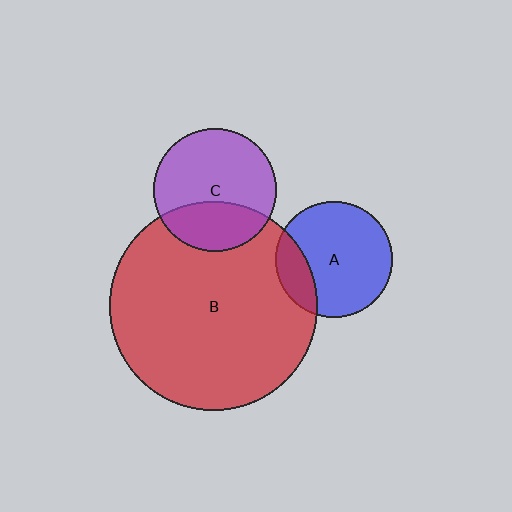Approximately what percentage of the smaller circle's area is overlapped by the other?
Approximately 20%.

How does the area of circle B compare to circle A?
Approximately 3.2 times.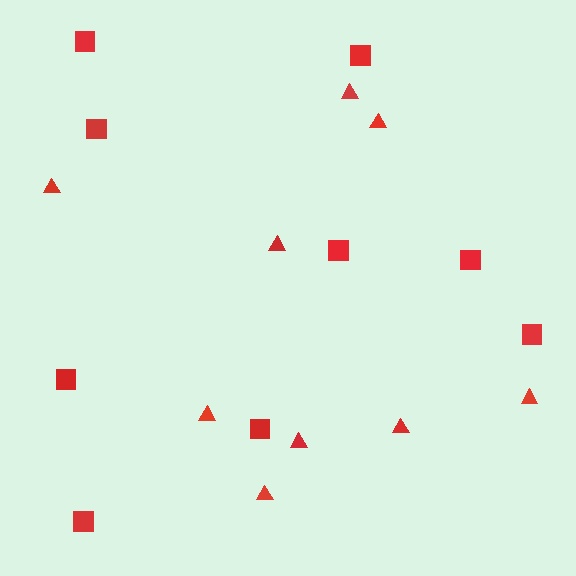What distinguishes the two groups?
There are 2 groups: one group of triangles (9) and one group of squares (9).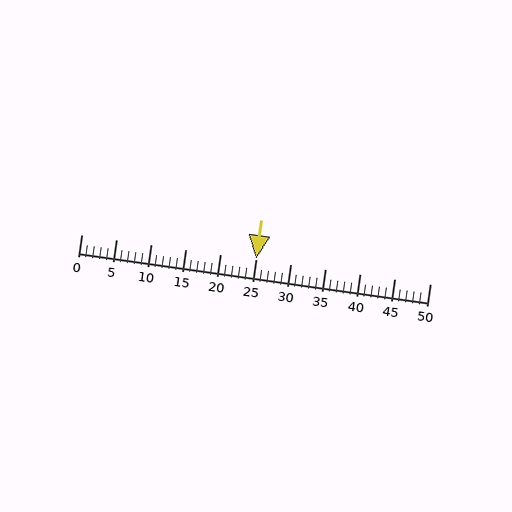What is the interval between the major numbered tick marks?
The major tick marks are spaced 5 units apart.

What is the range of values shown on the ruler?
The ruler shows values from 0 to 50.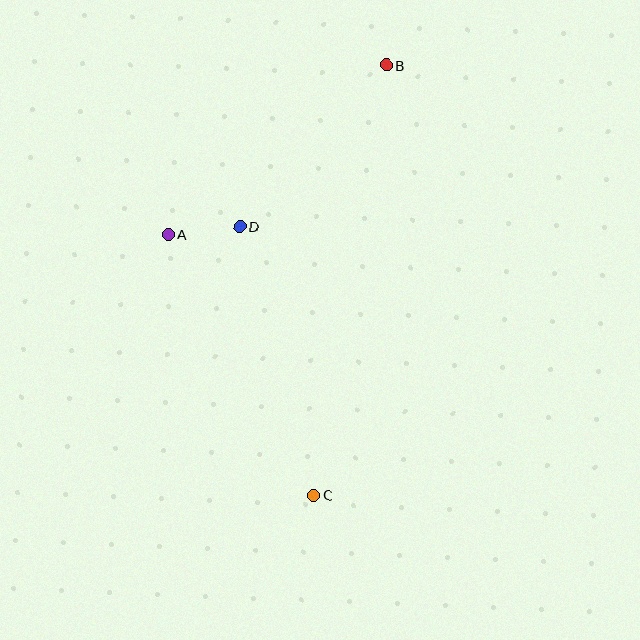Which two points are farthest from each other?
Points B and C are farthest from each other.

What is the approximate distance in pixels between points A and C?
The distance between A and C is approximately 298 pixels.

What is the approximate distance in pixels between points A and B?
The distance between A and B is approximately 276 pixels.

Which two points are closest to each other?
Points A and D are closest to each other.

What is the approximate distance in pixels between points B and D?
The distance between B and D is approximately 218 pixels.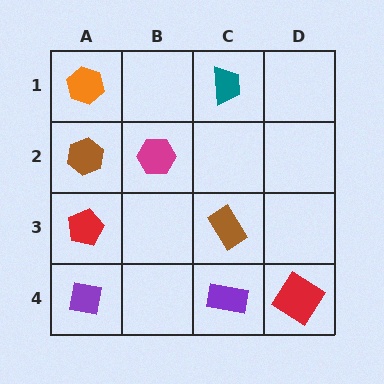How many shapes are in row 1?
2 shapes.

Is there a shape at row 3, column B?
No, that cell is empty.